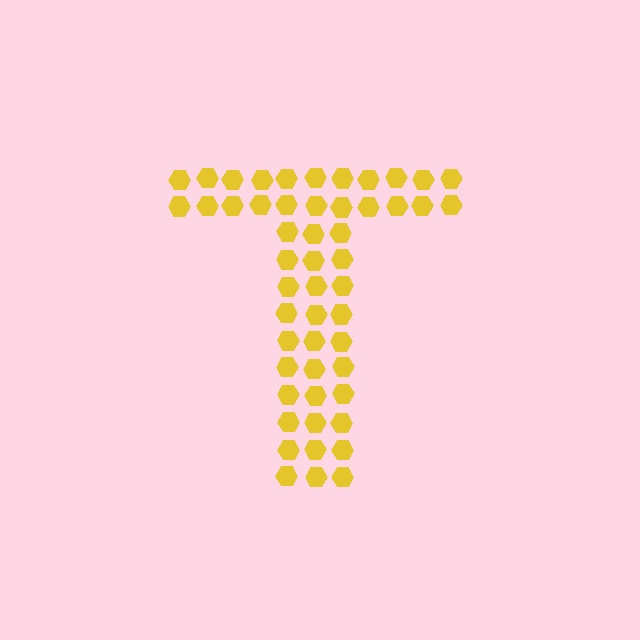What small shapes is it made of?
It is made of small hexagons.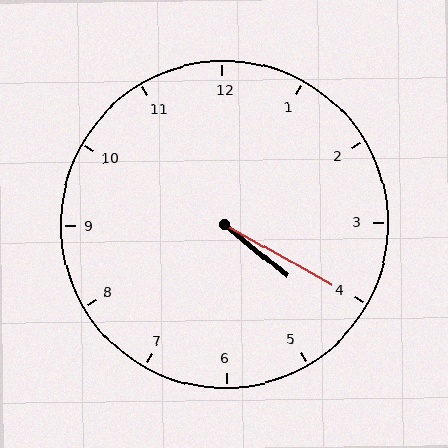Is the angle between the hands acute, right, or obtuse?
It is acute.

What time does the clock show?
4:20.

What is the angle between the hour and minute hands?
Approximately 10 degrees.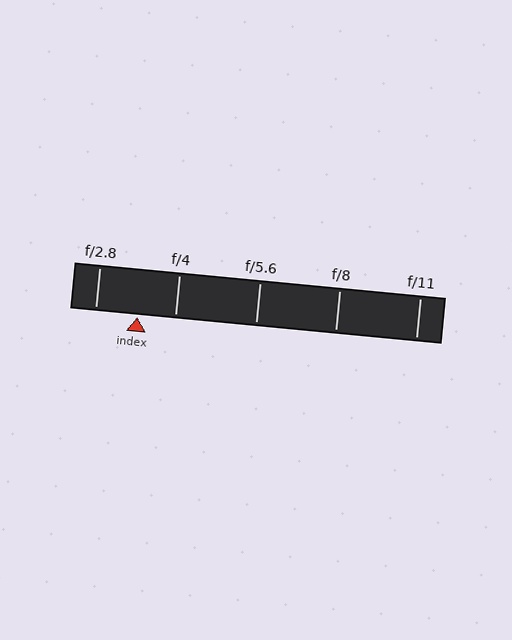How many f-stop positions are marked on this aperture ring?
There are 5 f-stop positions marked.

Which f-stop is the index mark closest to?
The index mark is closest to f/4.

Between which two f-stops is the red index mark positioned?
The index mark is between f/2.8 and f/4.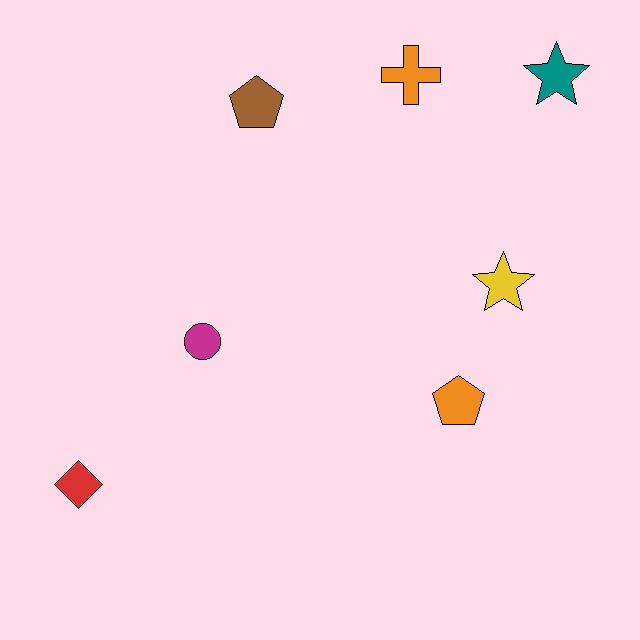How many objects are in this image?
There are 7 objects.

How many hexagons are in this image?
There are no hexagons.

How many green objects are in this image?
There are no green objects.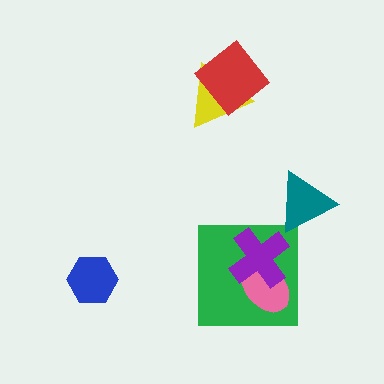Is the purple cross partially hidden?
No, no other shape covers it.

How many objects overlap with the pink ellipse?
2 objects overlap with the pink ellipse.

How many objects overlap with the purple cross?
2 objects overlap with the purple cross.